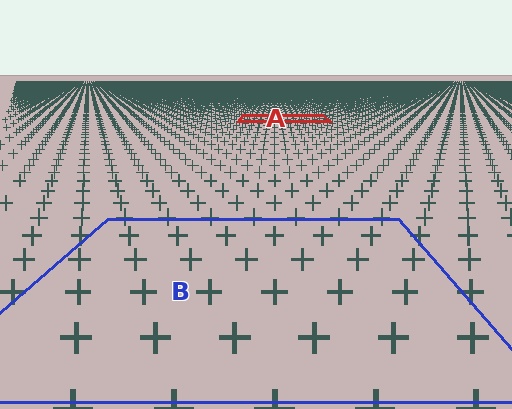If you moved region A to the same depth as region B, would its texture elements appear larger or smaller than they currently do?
They would appear larger. At a closer depth, the same texture elements are projected at a bigger on-screen size.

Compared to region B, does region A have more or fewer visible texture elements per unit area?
Region A has more texture elements per unit area — they are packed more densely because it is farther away.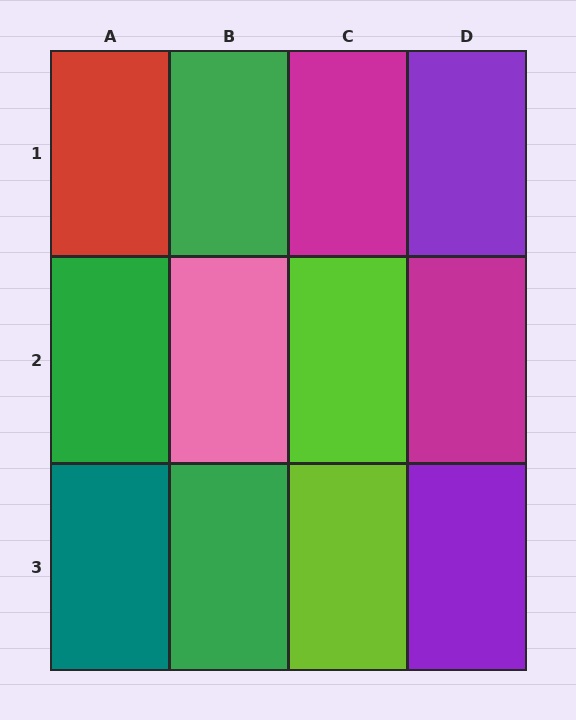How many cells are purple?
2 cells are purple.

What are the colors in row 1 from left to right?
Red, green, magenta, purple.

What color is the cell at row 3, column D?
Purple.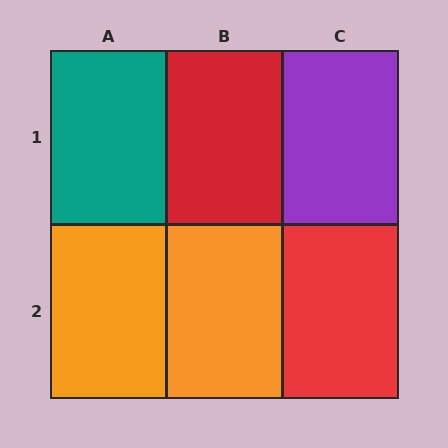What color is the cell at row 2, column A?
Orange.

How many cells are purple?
1 cell is purple.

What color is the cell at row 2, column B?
Orange.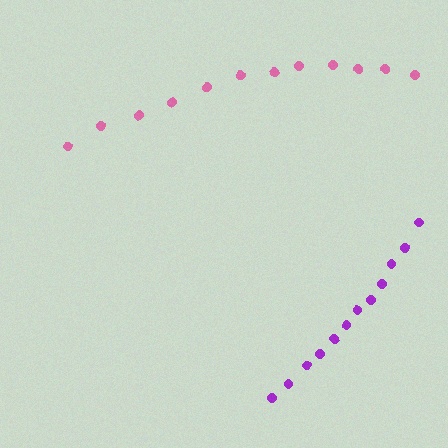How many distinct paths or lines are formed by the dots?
There are 2 distinct paths.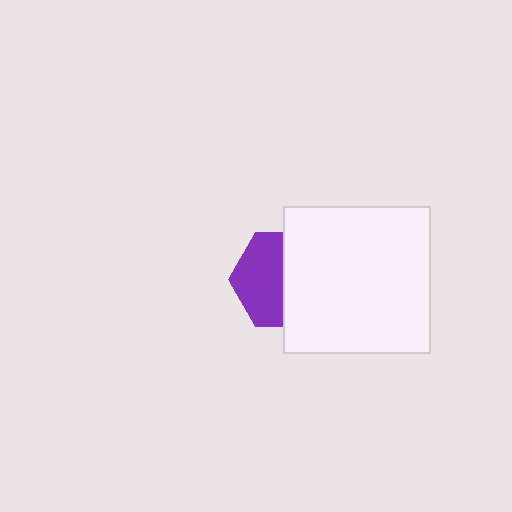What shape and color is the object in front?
The object in front is a white square.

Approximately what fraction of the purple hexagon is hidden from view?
Roughly 49% of the purple hexagon is hidden behind the white square.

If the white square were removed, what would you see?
You would see the complete purple hexagon.